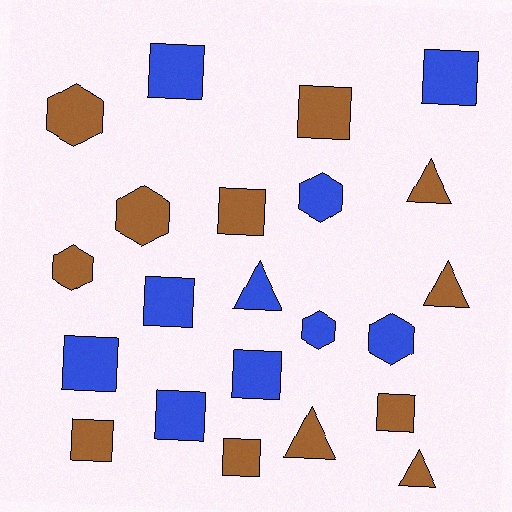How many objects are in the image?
There are 22 objects.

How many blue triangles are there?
There is 1 blue triangle.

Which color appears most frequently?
Brown, with 12 objects.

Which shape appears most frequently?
Square, with 11 objects.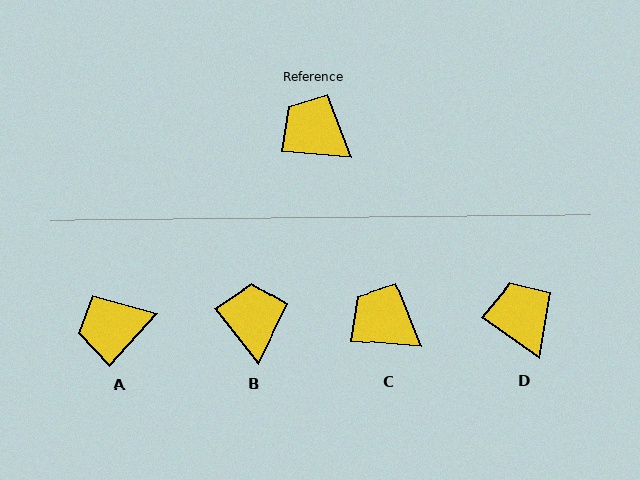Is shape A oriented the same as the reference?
No, it is off by about 53 degrees.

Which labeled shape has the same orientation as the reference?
C.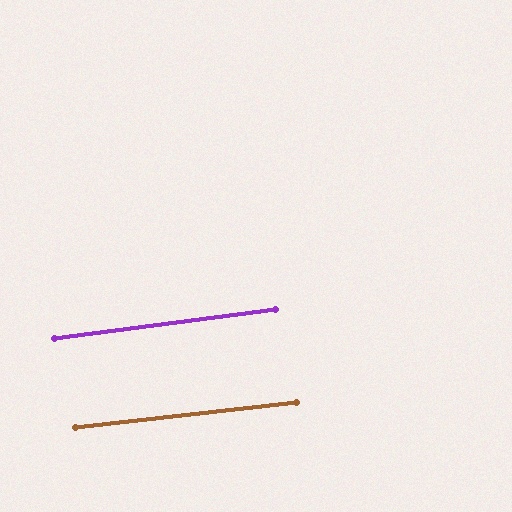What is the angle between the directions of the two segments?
Approximately 1 degree.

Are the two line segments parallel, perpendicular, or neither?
Parallel — their directions differ by only 1.0°.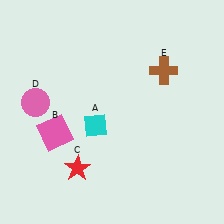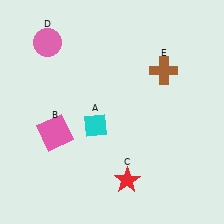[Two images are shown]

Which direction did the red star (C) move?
The red star (C) moved right.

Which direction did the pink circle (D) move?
The pink circle (D) moved up.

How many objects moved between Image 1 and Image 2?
2 objects moved between the two images.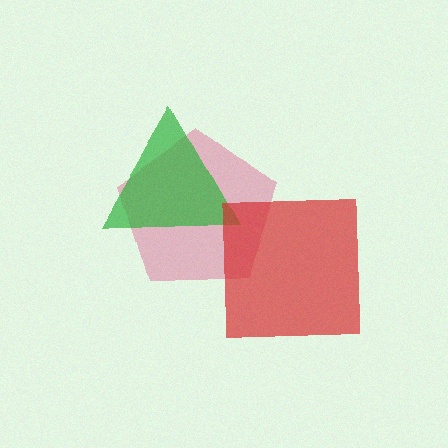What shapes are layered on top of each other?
The layered shapes are: a pink pentagon, a green triangle, a red square.